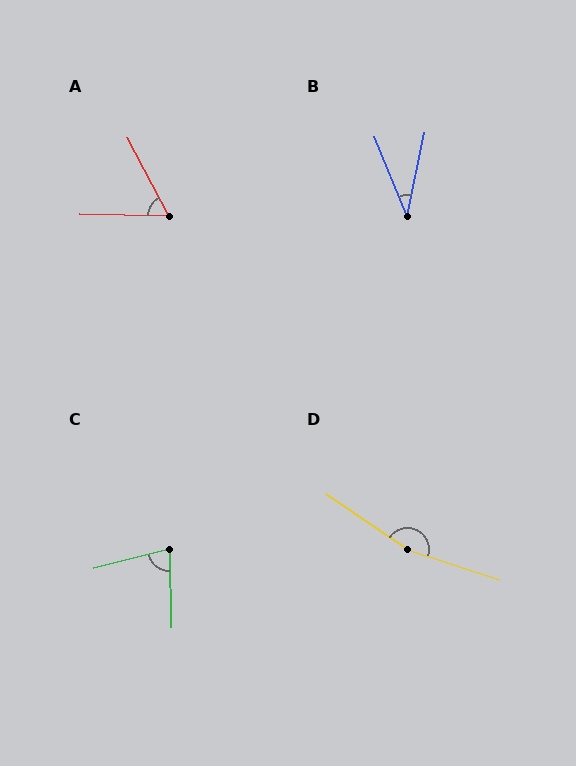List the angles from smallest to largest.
B (34°), A (61°), C (76°), D (164°).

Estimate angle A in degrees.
Approximately 61 degrees.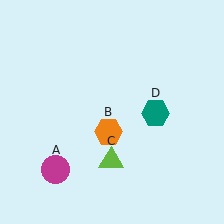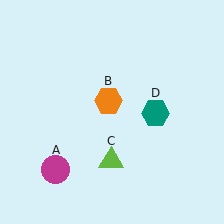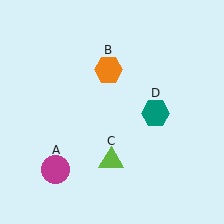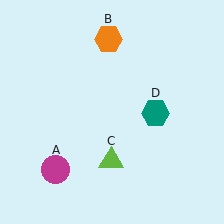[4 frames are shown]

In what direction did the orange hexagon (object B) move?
The orange hexagon (object B) moved up.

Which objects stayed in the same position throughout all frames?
Magenta circle (object A) and lime triangle (object C) and teal hexagon (object D) remained stationary.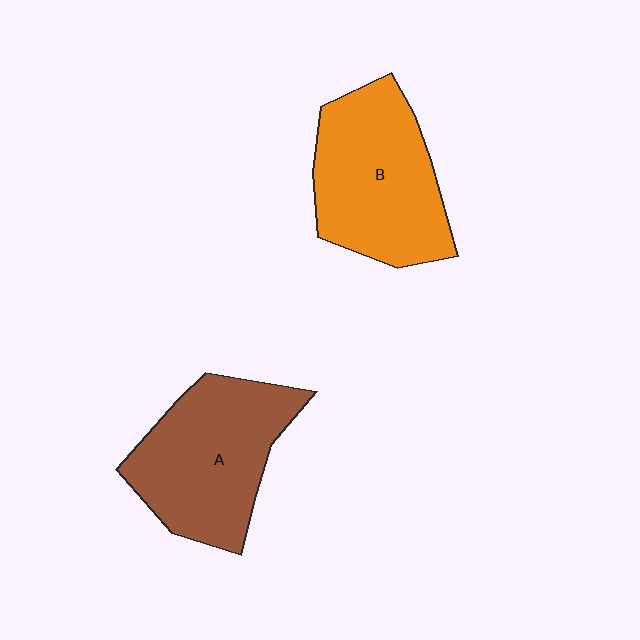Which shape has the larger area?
Shape A (brown).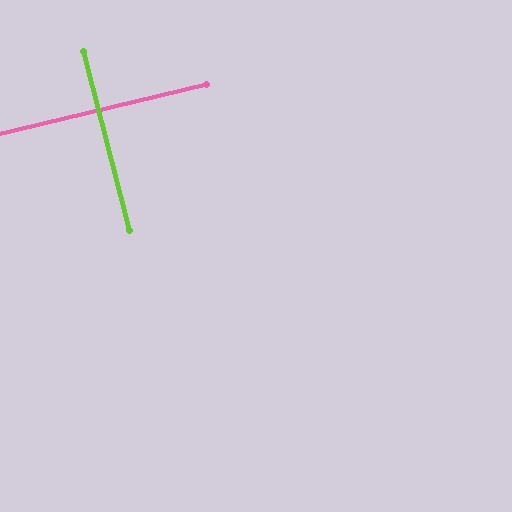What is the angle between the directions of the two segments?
Approximately 89 degrees.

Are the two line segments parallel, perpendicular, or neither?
Perpendicular — they meet at approximately 89°.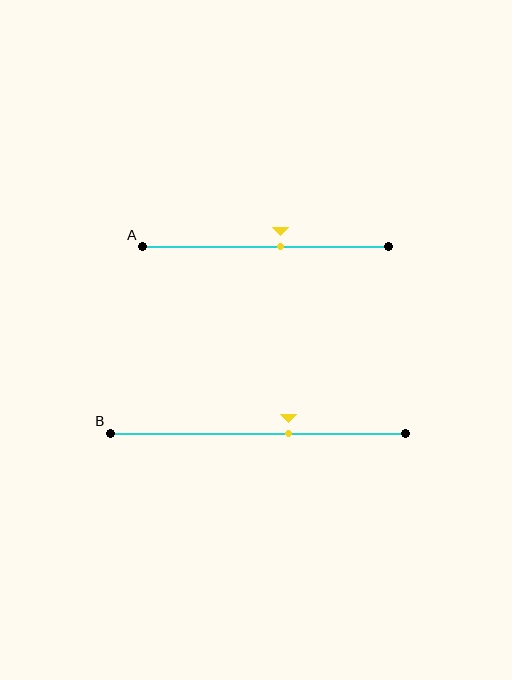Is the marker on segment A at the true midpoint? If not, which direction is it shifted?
No, the marker on segment A is shifted to the right by about 6% of the segment length.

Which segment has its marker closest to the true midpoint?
Segment A has its marker closest to the true midpoint.